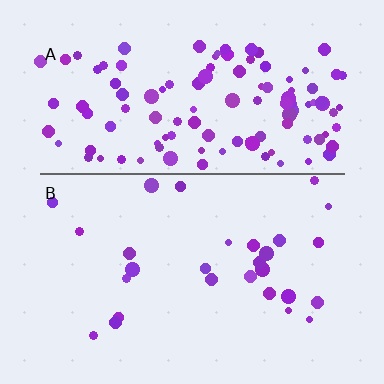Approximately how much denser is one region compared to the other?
Approximately 4.1× — region A over region B.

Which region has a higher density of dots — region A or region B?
A (the top).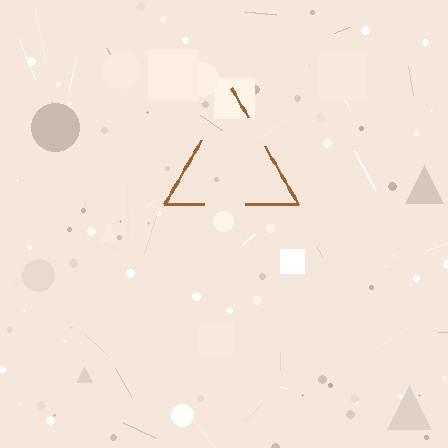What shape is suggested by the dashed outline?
The dashed outline suggests a triangle.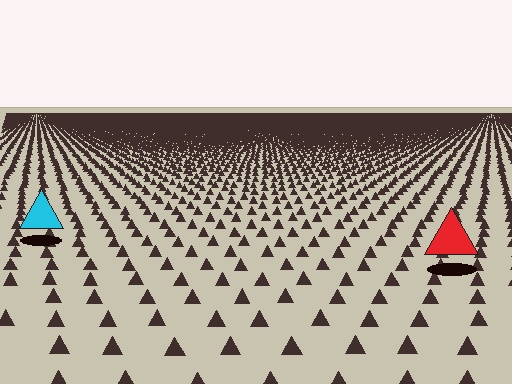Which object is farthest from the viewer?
The cyan triangle is farthest from the viewer. It appears smaller and the ground texture around it is denser.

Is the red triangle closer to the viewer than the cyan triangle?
Yes. The red triangle is closer — you can tell from the texture gradient: the ground texture is coarser near it.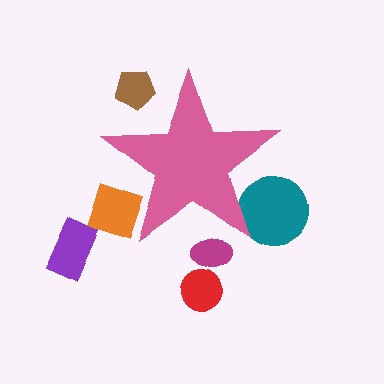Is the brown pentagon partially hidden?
Yes, the brown pentagon is partially hidden behind the pink star.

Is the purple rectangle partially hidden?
No, the purple rectangle is fully visible.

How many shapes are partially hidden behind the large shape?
4 shapes are partially hidden.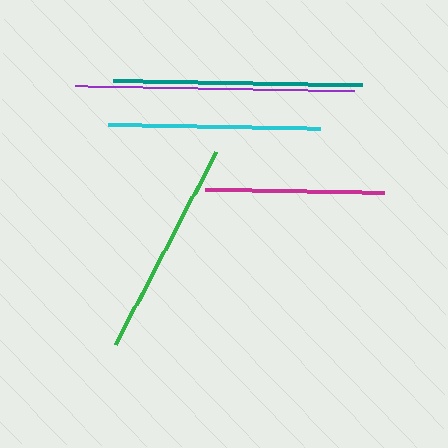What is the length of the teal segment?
The teal segment is approximately 248 pixels long.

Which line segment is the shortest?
The magenta line is the shortest at approximately 179 pixels.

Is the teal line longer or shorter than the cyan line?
The teal line is longer than the cyan line.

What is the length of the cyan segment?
The cyan segment is approximately 213 pixels long.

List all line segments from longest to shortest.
From longest to shortest: purple, teal, green, cyan, magenta.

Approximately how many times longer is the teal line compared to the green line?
The teal line is approximately 1.1 times the length of the green line.